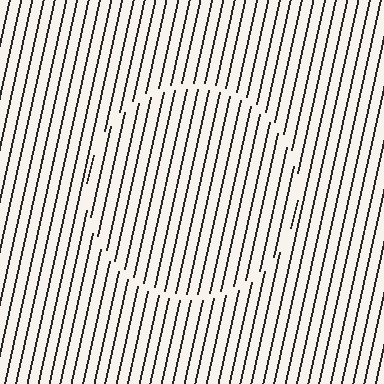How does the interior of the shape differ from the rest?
The interior of the shape contains the same grating, shifted by half a period — the contour is defined by the phase discontinuity where line-ends from the inner and outer gratings abut.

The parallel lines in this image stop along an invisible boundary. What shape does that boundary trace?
An illusory circle. The interior of the shape contains the same grating, shifted by half a period — the contour is defined by the phase discontinuity where line-ends from the inner and outer gratings abut.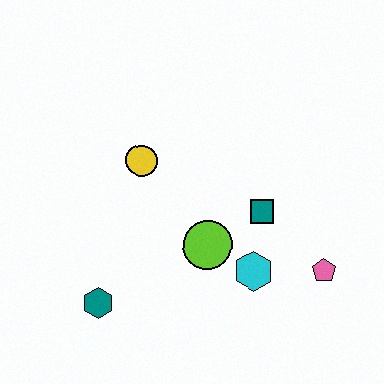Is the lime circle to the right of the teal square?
No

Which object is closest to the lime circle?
The cyan hexagon is closest to the lime circle.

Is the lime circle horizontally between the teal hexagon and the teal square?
Yes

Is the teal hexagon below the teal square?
Yes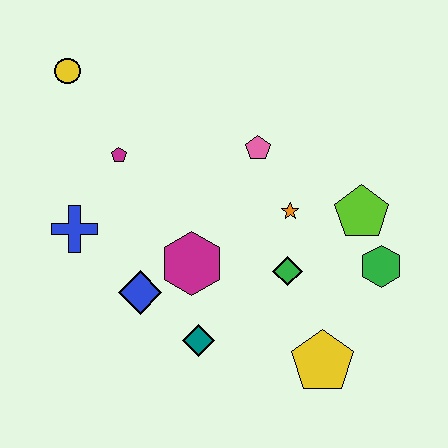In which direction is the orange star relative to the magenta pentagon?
The orange star is to the right of the magenta pentagon.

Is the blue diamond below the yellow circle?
Yes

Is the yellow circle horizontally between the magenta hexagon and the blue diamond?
No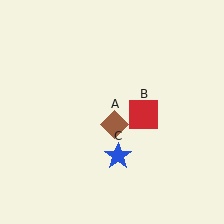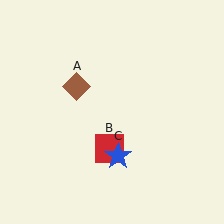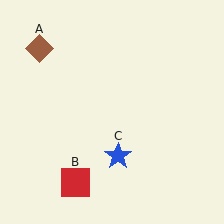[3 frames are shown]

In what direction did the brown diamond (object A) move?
The brown diamond (object A) moved up and to the left.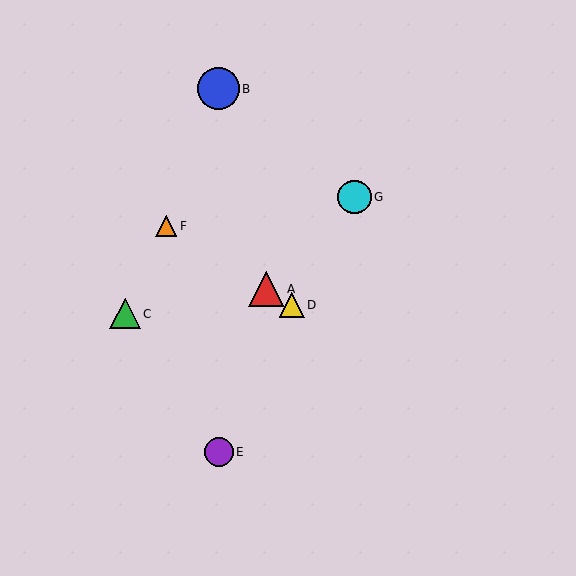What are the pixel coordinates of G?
Object G is at (354, 197).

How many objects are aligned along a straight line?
3 objects (A, D, F) are aligned along a straight line.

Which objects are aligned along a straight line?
Objects A, D, F are aligned along a straight line.